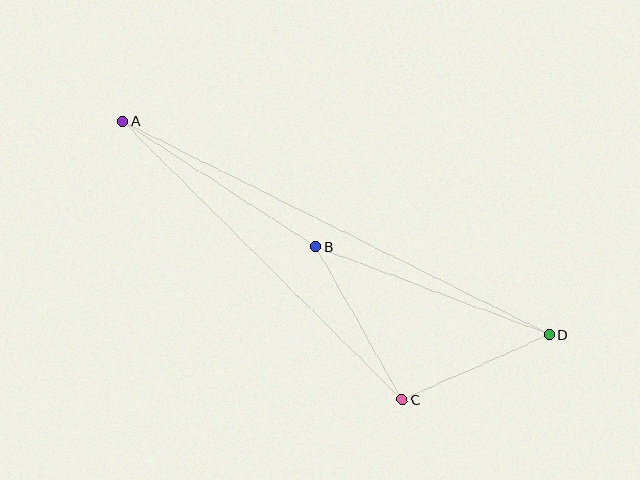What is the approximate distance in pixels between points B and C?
The distance between B and C is approximately 176 pixels.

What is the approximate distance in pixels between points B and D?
The distance between B and D is approximately 250 pixels.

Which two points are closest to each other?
Points C and D are closest to each other.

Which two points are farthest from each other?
Points A and D are farthest from each other.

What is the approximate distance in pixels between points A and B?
The distance between A and B is approximately 230 pixels.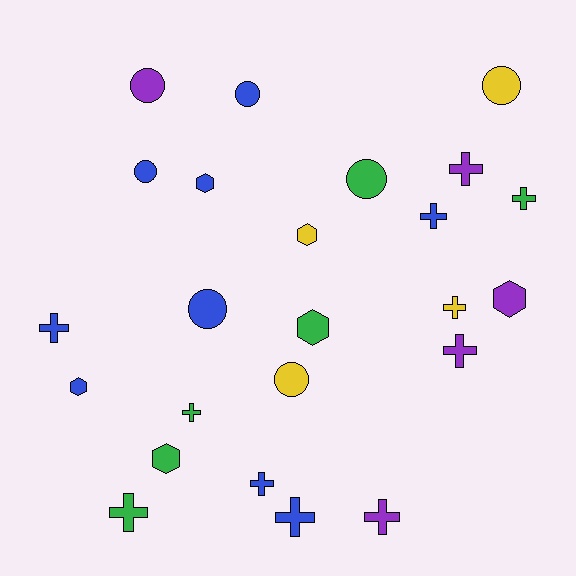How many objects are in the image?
There are 24 objects.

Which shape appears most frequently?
Cross, with 11 objects.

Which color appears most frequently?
Blue, with 9 objects.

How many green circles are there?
There is 1 green circle.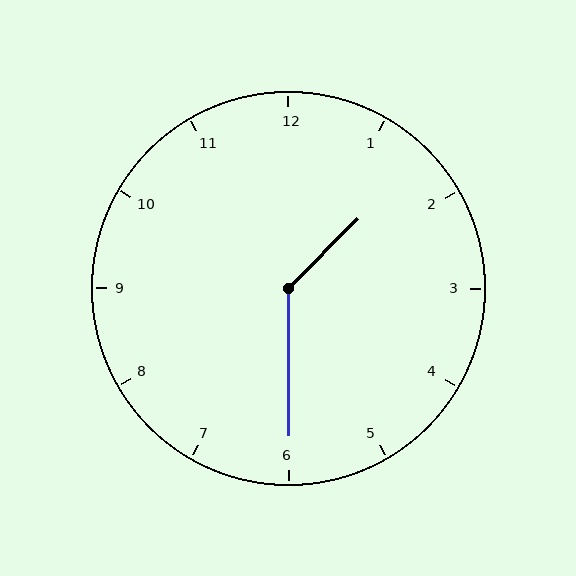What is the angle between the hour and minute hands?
Approximately 135 degrees.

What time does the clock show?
1:30.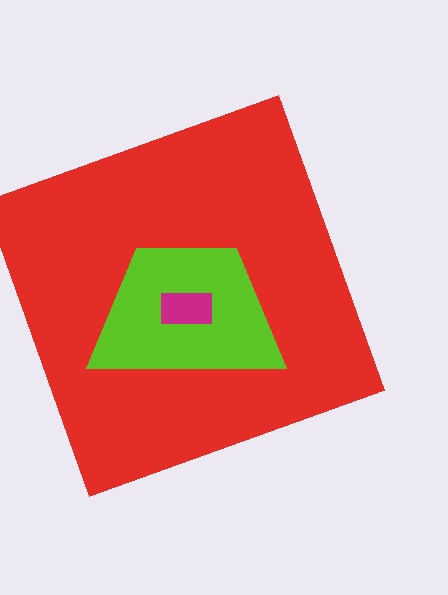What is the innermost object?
The magenta rectangle.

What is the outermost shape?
The red square.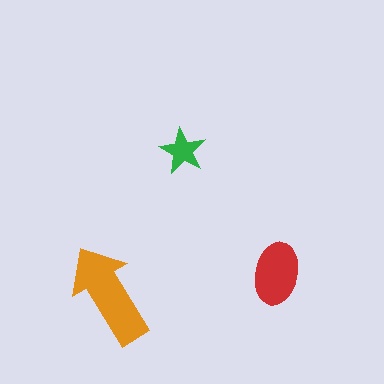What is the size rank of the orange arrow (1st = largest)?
1st.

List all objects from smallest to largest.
The green star, the red ellipse, the orange arrow.